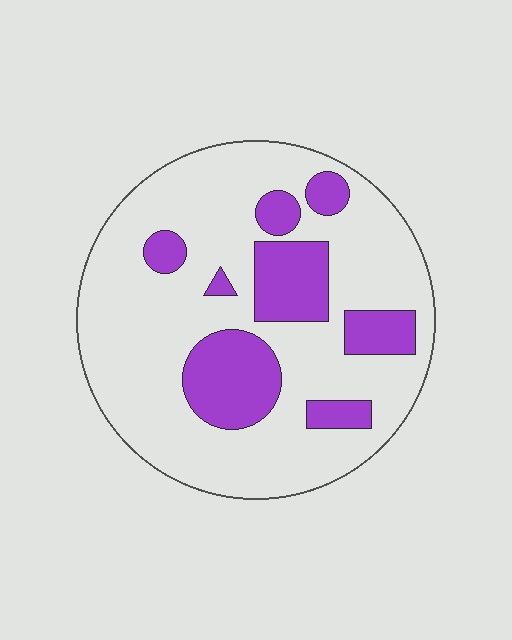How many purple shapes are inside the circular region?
8.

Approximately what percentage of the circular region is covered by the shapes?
Approximately 25%.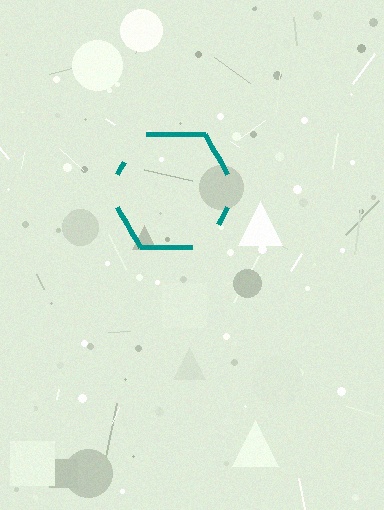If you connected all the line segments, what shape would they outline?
They would outline a hexagon.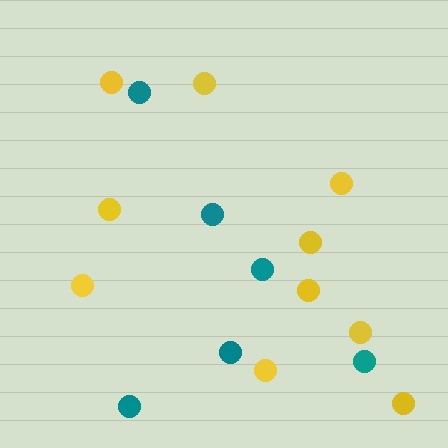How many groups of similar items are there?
There are 2 groups: one group of yellow circles (10) and one group of teal circles (6).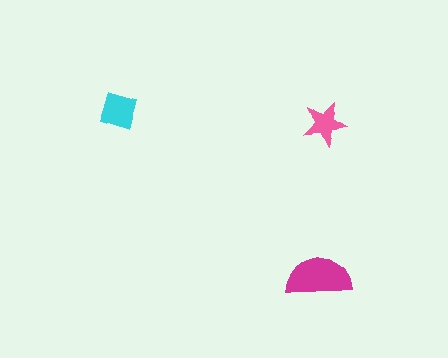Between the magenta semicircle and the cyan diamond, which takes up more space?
The magenta semicircle.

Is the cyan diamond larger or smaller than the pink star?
Larger.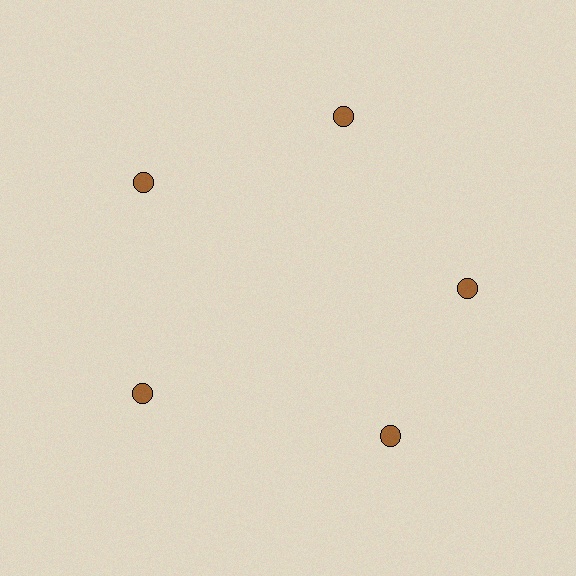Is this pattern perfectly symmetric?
No. The 5 brown circles are arranged in a ring, but one element near the 5 o'clock position is rotated out of alignment along the ring, breaking the 5-fold rotational symmetry.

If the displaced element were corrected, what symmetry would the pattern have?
It would have 5-fold rotational symmetry — the pattern would map onto itself every 72 degrees.